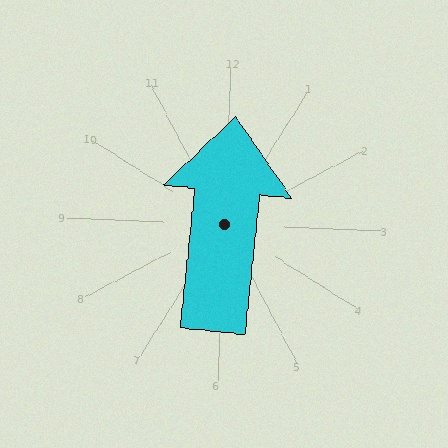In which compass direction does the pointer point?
North.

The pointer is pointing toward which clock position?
Roughly 12 o'clock.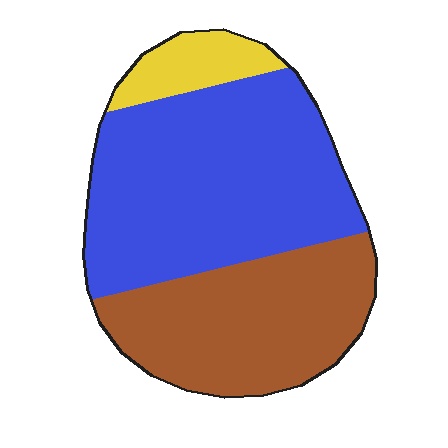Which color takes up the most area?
Blue, at roughly 55%.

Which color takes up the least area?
Yellow, at roughly 10%.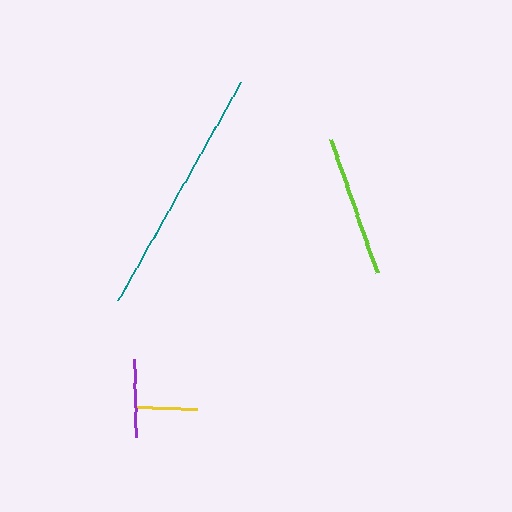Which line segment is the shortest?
The yellow line is the shortest at approximately 61 pixels.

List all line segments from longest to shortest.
From longest to shortest: teal, lime, purple, yellow.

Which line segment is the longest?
The teal line is the longest at approximately 249 pixels.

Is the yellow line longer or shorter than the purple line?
The purple line is longer than the yellow line.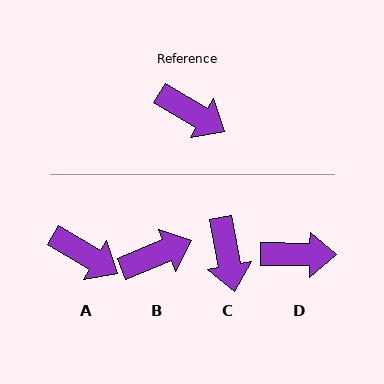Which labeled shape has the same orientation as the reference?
A.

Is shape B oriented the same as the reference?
No, it is off by about 53 degrees.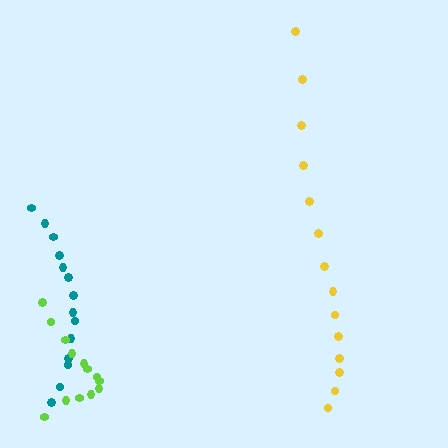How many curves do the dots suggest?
There are 3 distinct paths.